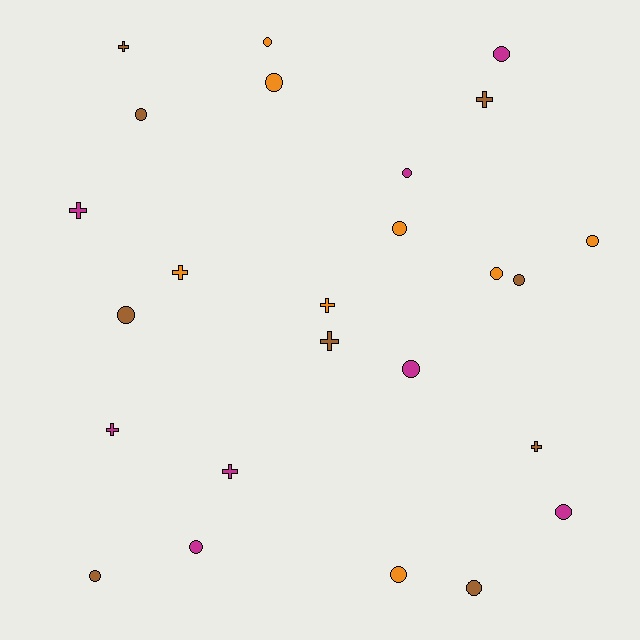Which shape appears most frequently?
Circle, with 16 objects.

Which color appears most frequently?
Brown, with 9 objects.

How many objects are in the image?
There are 25 objects.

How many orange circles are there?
There are 6 orange circles.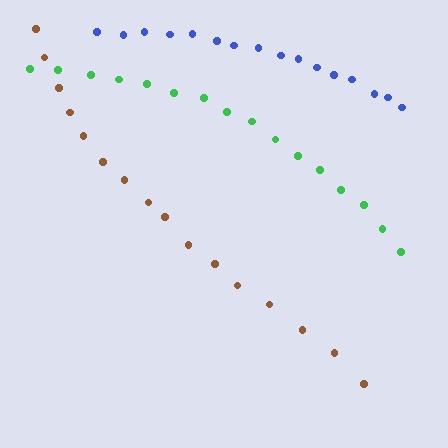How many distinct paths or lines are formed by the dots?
There are 3 distinct paths.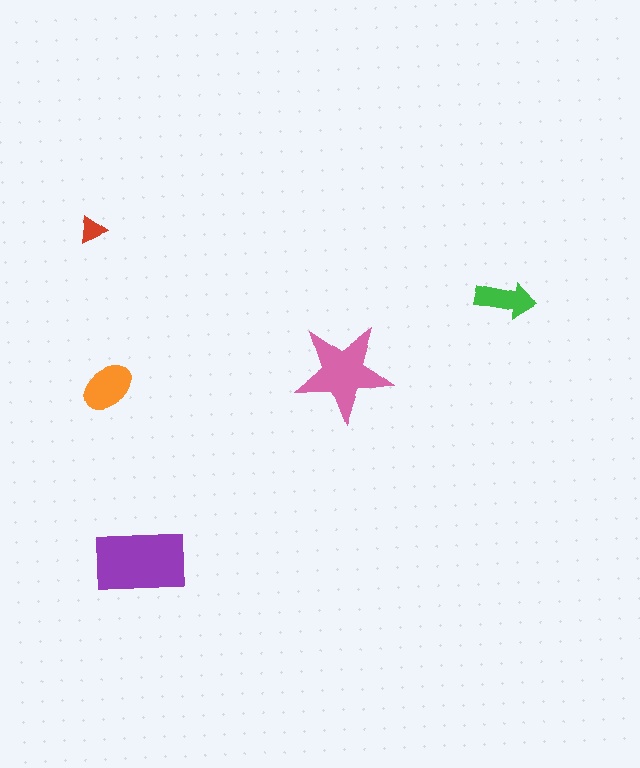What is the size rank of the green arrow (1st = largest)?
4th.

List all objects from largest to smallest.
The purple rectangle, the pink star, the orange ellipse, the green arrow, the red triangle.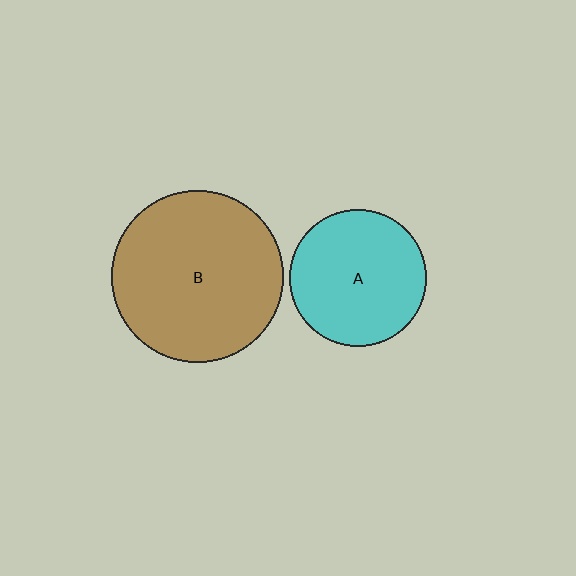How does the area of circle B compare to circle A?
Approximately 1.6 times.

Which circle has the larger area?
Circle B (brown).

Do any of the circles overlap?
No, none of the circles overlap.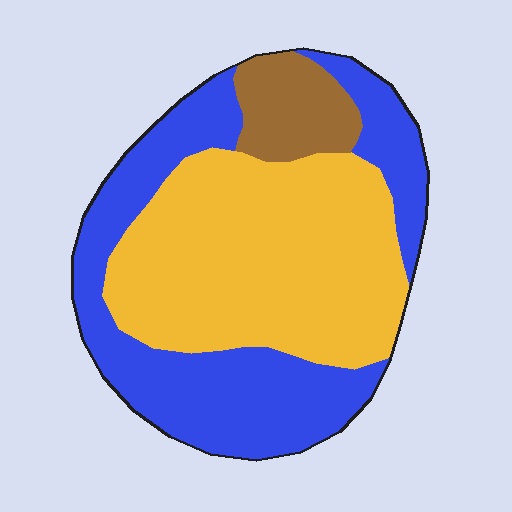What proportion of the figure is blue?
Blue takes up between a third and a half of the figure.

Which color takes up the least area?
Brown, at roughly 10%.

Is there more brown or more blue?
Blue.